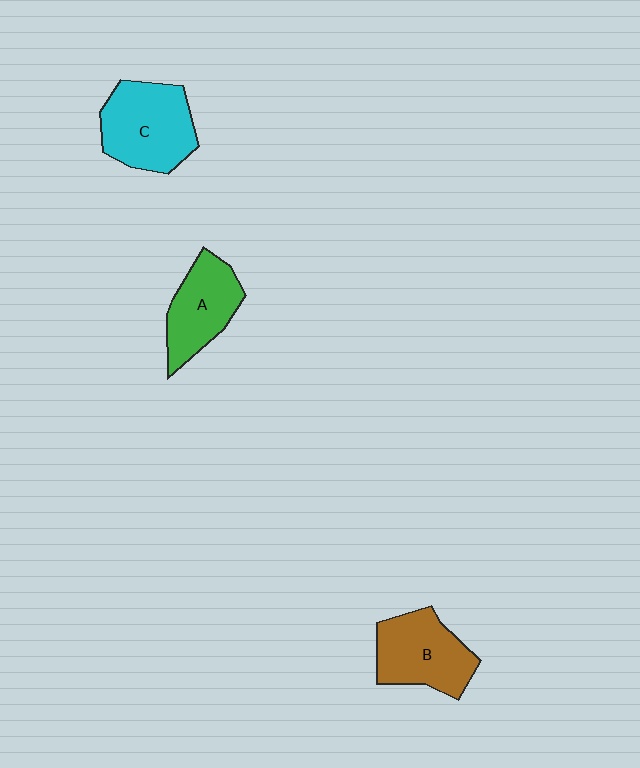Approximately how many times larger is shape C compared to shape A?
Approximately 1.3 times.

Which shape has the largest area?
Shape C (cyan).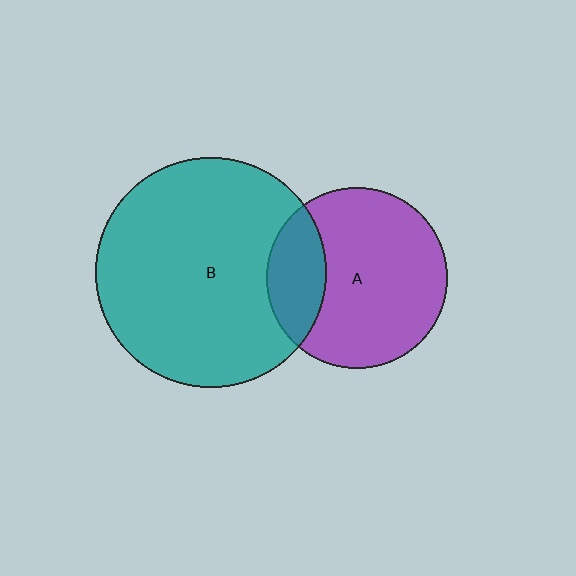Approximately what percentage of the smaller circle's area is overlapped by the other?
Approximately 25%.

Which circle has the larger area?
Circle B (teal).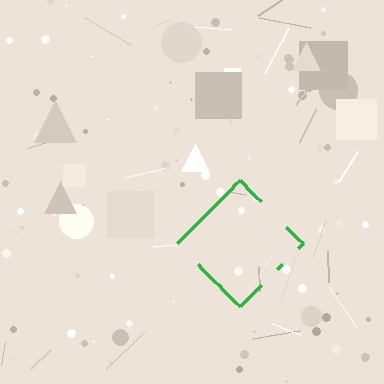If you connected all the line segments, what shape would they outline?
They would outline a diamond.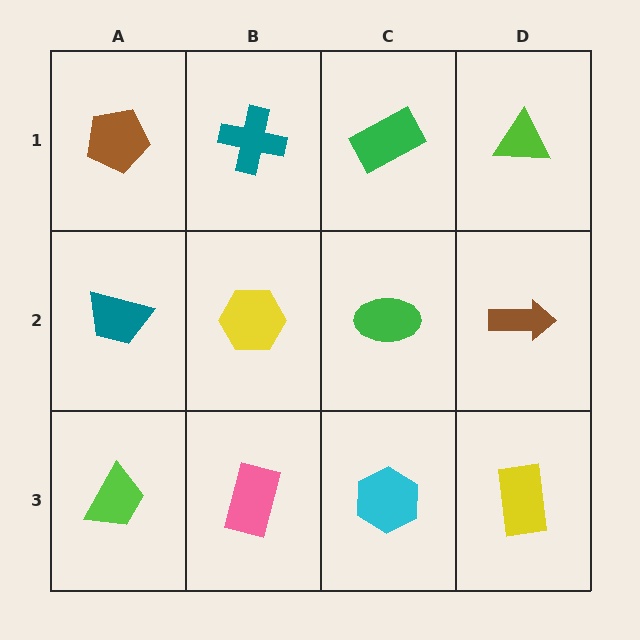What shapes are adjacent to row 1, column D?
A brown arrow (row 2, column D), a green rectangle (row 1, column C).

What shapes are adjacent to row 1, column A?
A teal trapezoid (row 2, column A), a teal cross (row 1, column B).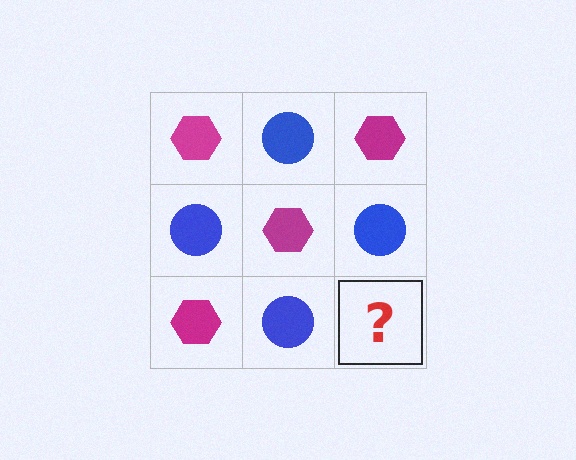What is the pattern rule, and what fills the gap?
The rule is that it alternates magenta hexagon and blue circle in a checkerboard pattern. The gap should be filled with a magenta hexagon.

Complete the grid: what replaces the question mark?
The question mark should be replaced with a magenta hexagon.